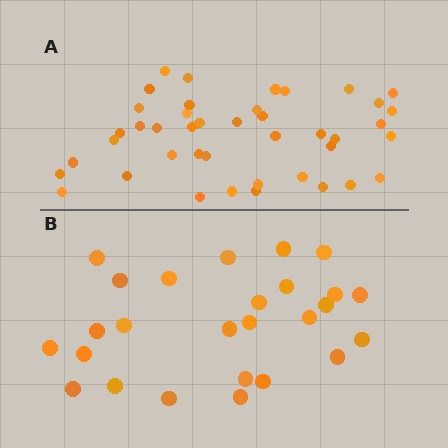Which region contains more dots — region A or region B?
Region A (the top region) has more dots.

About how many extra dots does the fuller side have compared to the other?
Region A has approximately 15 more dots than region B.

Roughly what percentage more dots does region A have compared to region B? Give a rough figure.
About 60% more.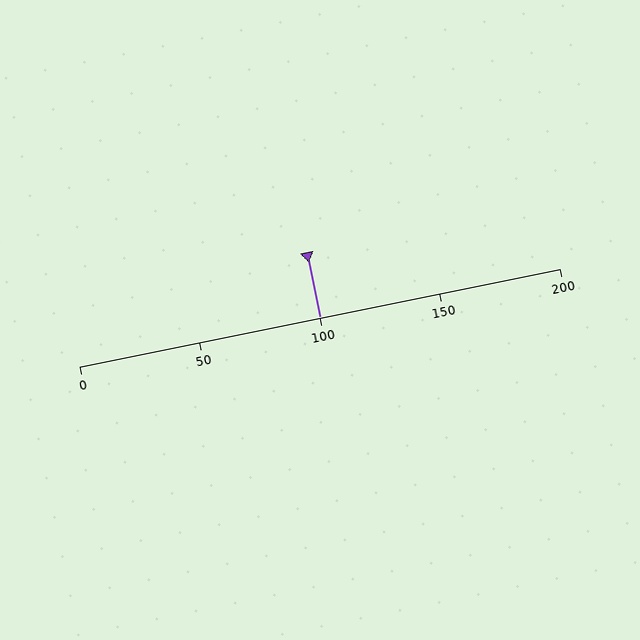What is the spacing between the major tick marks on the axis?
The major ticks are spaced 50 apart.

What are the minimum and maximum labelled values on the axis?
The axis runs from 0 to 200.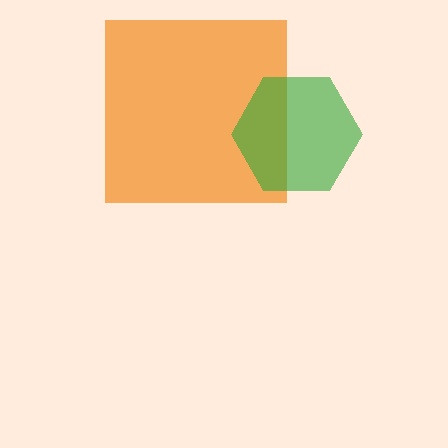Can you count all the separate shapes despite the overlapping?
Yes, there are 2 separate shapes.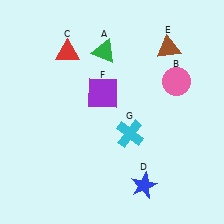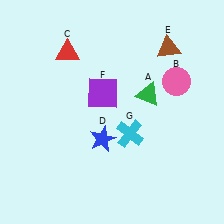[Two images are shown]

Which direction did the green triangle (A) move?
The green triangle (A) moved right.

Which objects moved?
The objects that moved are: the green triangle (A), the blue star (D).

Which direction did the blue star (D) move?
The blue star (D) moved up.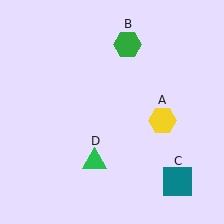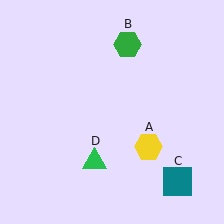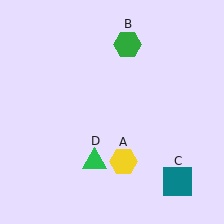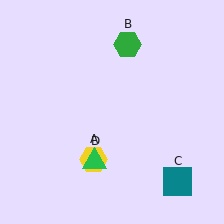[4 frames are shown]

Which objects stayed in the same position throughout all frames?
Green hexagon (object B) and teal square (object C) and green triangle (object D) remained stationary.